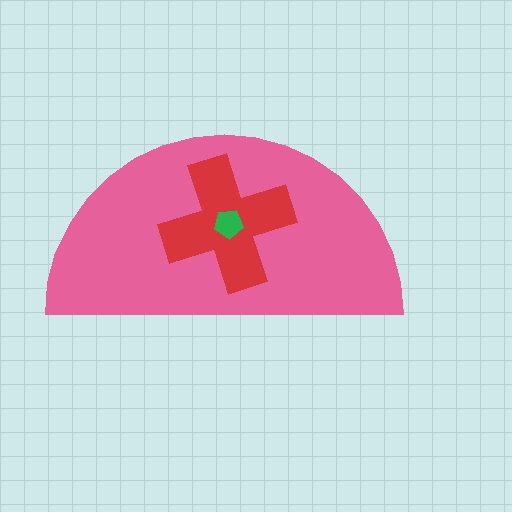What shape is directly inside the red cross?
The green pentagon.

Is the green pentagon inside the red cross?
Yes.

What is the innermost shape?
The green pentagon.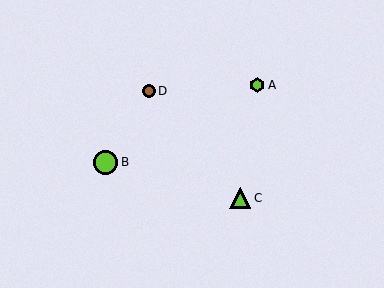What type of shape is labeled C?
Shape C is a lime triangle.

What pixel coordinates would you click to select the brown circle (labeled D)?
Click at (149, 91) to select the brown circle D.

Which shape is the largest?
The lime circle (labeled B) is the largest.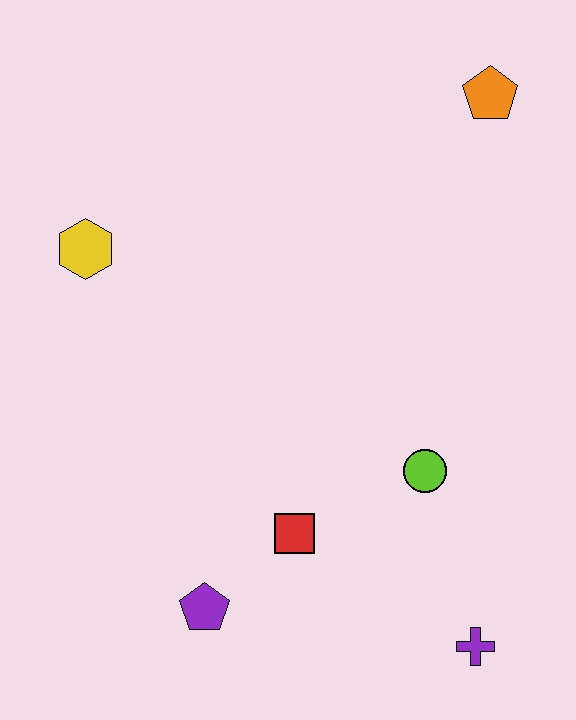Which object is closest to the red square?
The purple pentagon is closest to the red square.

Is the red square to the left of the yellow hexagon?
No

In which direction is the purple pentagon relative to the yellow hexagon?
The purple pentagon is below the yellow hexagon.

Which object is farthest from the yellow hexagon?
The purple cross is farthest from the yellow hexagon.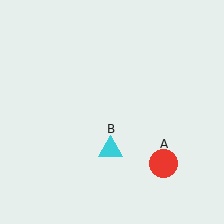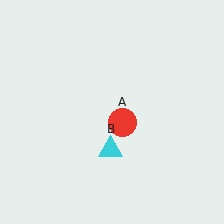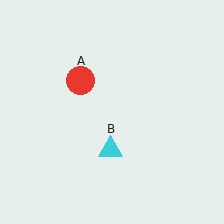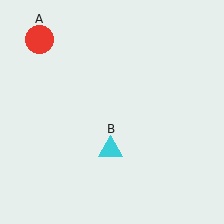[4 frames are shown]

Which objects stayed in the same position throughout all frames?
Cyan triangle (object B) remained stationary.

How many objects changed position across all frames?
1 object changed position: red circle (object A).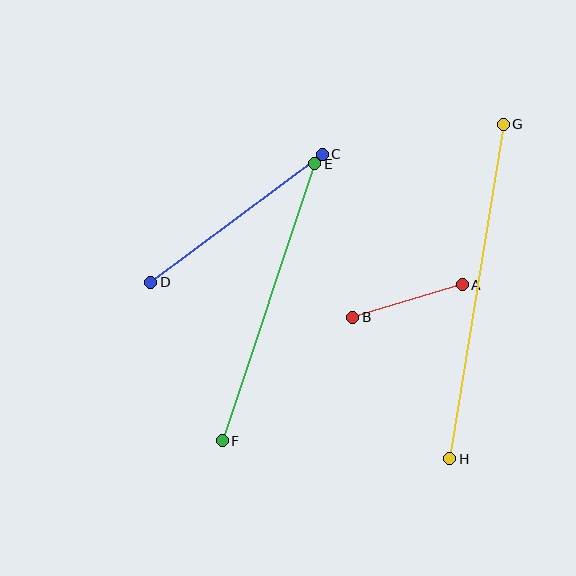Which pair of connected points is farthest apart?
Points G and H are farthest apart.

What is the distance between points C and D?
The distance is approximately 214 pixels.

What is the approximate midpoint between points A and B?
The midpoint is at approximately (408, 301) pixels.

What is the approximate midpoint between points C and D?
The midpoint is at approximately (237, 218) pixels.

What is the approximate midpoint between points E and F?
The midpoint is at approximately (268, 302) pixels.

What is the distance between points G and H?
The distance is approximately 339 pixels.